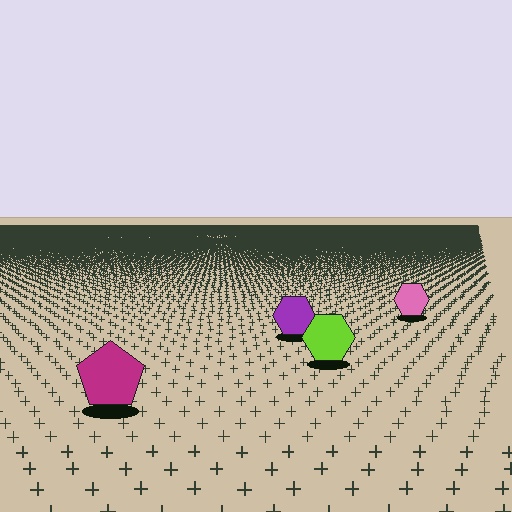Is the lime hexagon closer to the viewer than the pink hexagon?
Yes. The lime hexagon is closer — you can tell from the texture gradient: the ground texture is coarser near it.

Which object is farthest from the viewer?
The pink hexagon is farthest from the viewer. It appears smaller and the ground texture around it is denser.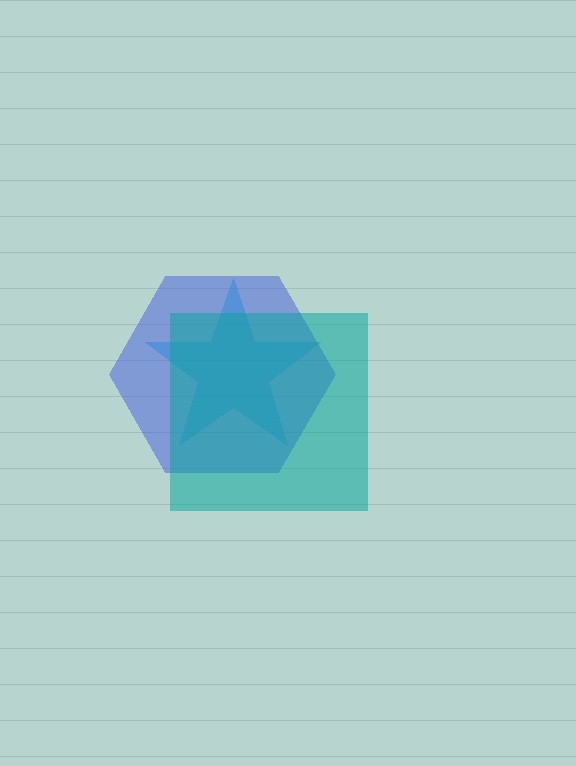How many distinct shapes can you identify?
There are 3 distinct shapes: a cyan star, a blue hexagon, a teal square.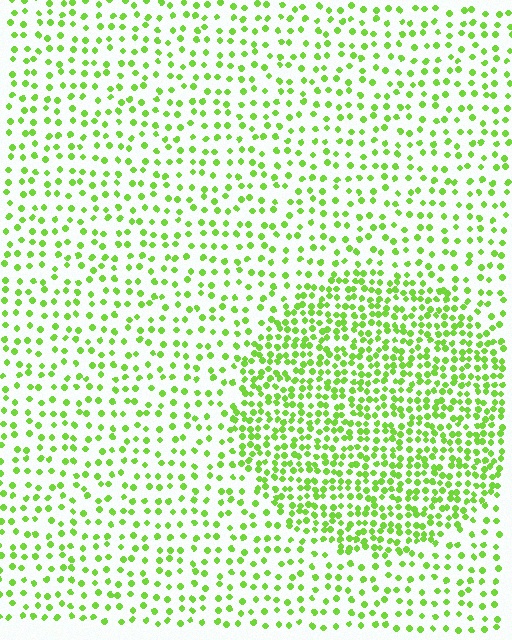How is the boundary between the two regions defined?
The boundary is defined by a change in element density (approximately 2.1x ratio). All elements are the same color, size, and shape.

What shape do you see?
I see a circle.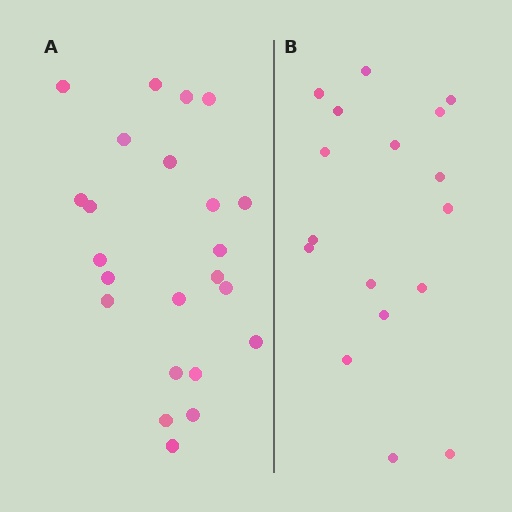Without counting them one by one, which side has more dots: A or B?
Region A (the left region) has more dots.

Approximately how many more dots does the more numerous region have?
Region A has about 6 more dots than region B.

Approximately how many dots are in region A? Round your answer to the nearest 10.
About 20 dots. (The exact count is 23, which rounds to 20.)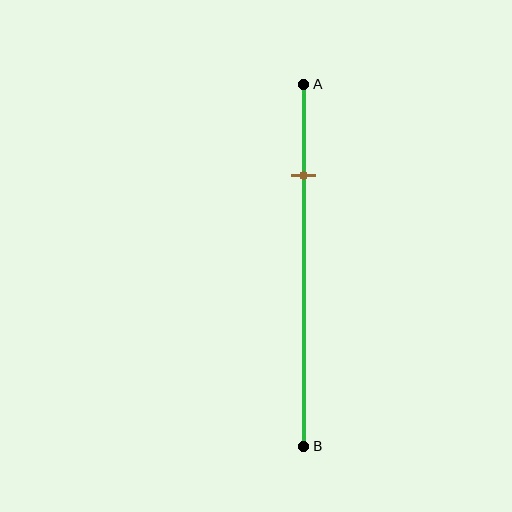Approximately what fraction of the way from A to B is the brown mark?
The brown mark is approximately 25% of the way from A to B.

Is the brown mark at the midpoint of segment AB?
No, the mark is at about 25% from A, not at the 50% midpoint.